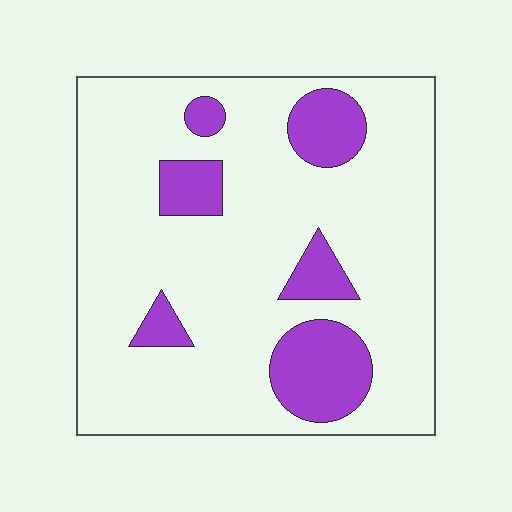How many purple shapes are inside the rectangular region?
6.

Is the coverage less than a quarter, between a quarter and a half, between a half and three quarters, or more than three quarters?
Less than a quarter.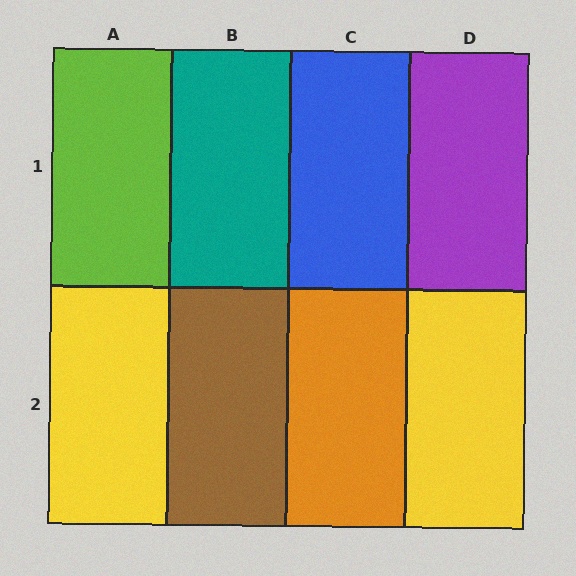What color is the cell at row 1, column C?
Blue.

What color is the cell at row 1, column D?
Purple.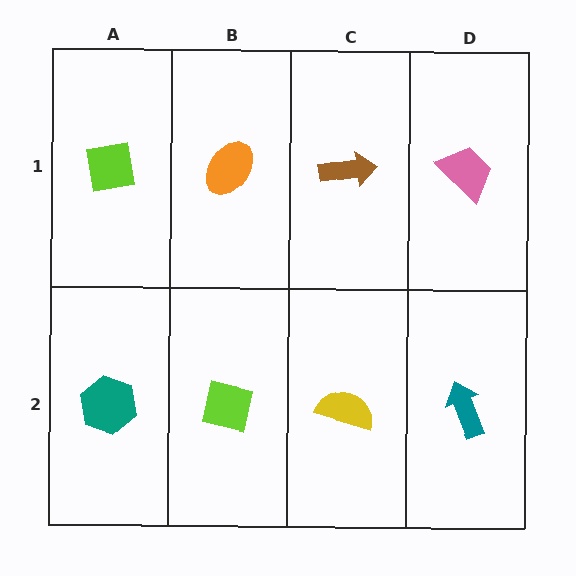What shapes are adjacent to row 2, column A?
A lime square (row 1, column A), a lime square (row 2, column B).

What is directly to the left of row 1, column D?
A brown arrow.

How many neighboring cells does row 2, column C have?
3.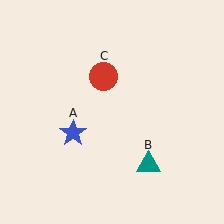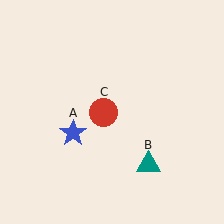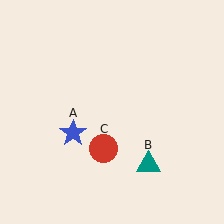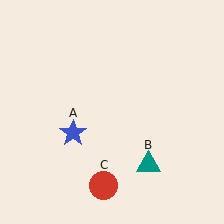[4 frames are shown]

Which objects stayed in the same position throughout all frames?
Blue star (object A) and teal triangle (object B) remained stationary.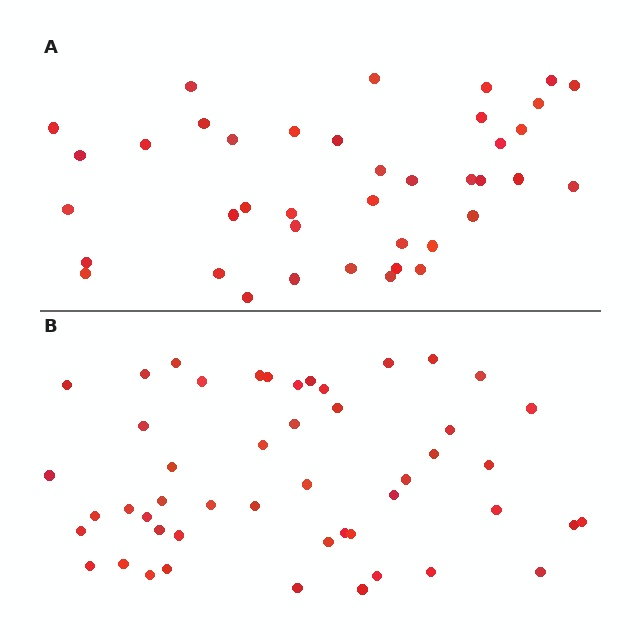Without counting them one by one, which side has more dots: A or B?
Region B (the bottom region) has more dots.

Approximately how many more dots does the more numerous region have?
Region B has roughly 8 or so more dots than region A.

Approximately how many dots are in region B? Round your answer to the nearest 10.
About 50 dots. (The exact count is 49, which rounds to 50.)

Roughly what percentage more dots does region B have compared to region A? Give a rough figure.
About 20% more.